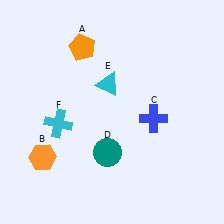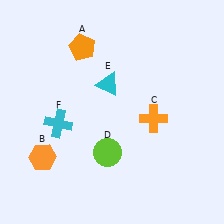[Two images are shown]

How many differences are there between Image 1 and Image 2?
There are 2 differences between the two images.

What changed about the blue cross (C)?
In Image 1, C is blue. In Image 2, it changed to orange.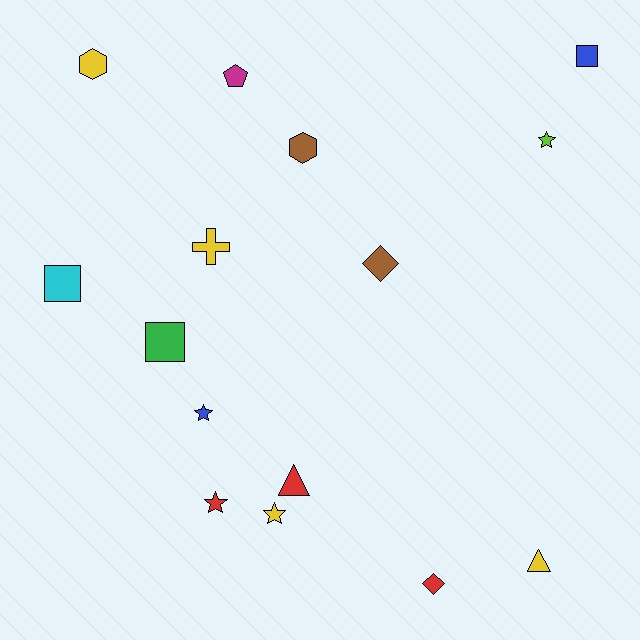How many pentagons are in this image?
There is 1 pentagon.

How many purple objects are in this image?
There are no purple objects.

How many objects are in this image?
There are 15 objects.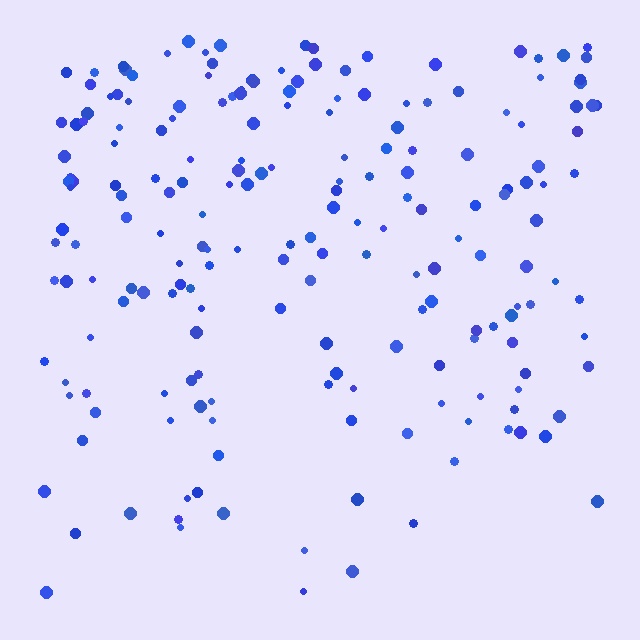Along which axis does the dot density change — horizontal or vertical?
Vertical.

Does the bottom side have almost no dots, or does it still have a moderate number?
Still a moderate number, just noticeably fewer than the top.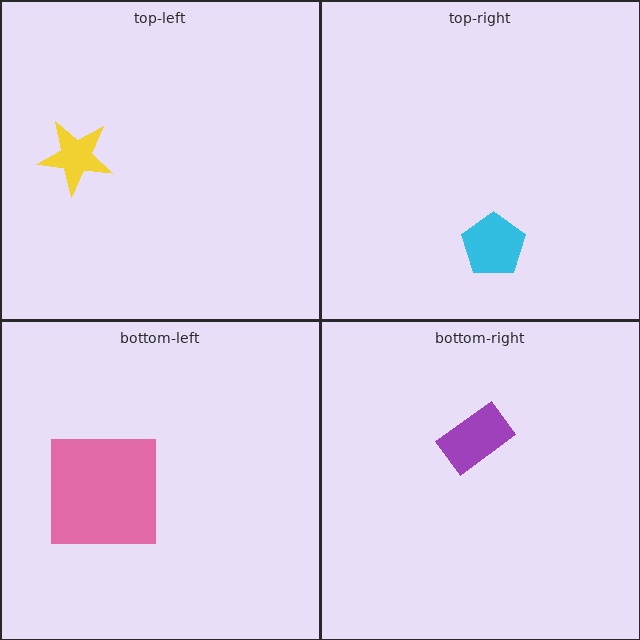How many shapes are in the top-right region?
1.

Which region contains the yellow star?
The top-left region.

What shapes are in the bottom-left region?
The pink square.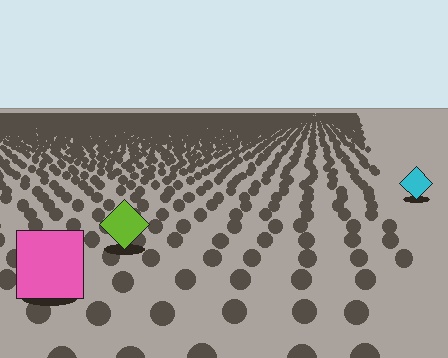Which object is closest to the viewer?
The pink square is closest. The texture marks near it are larger and more spread out.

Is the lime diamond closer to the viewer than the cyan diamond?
Yes. The lime diamond is closer — you can tell from the texture gradient: the ground texture is coarser near it.